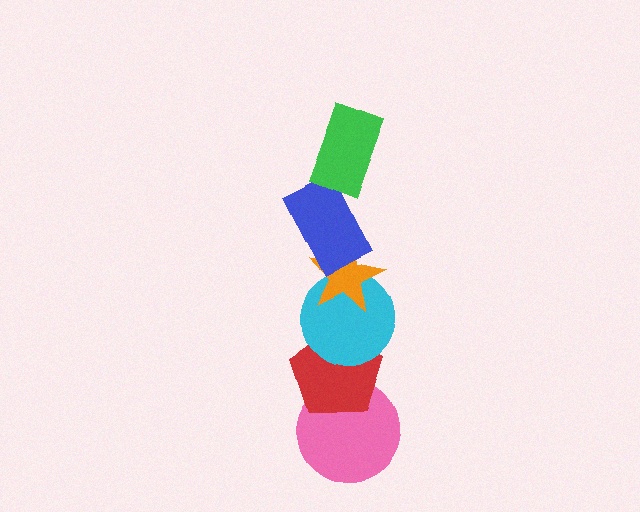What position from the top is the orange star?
The orange star is 3rd from the top.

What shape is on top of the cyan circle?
The orange star is on top of the cyan circle.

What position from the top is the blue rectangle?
The blue rectangle is 2nd from the top.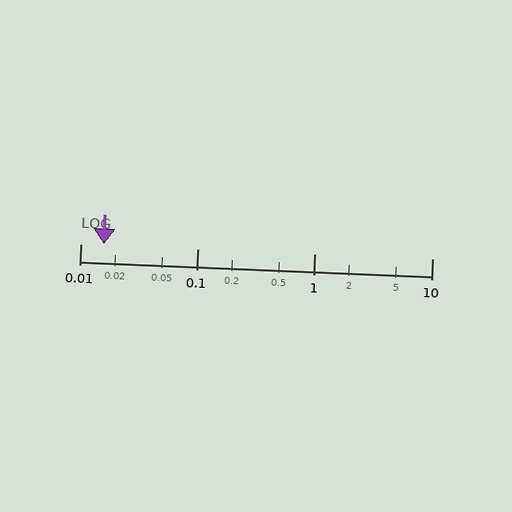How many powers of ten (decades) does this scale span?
The scale spans 3 decades, from 0.01 to 10.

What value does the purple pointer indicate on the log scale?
The pointer indicates approximately 0.016.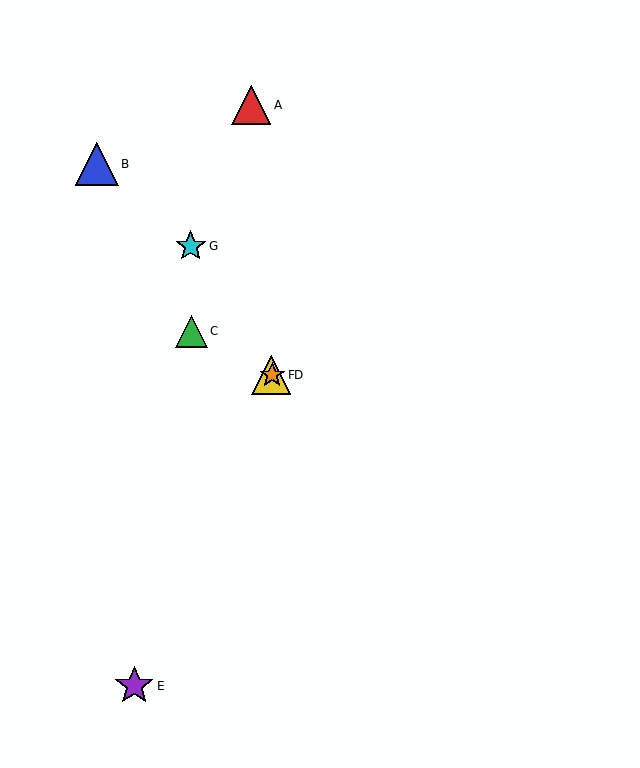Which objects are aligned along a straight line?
Objects C, D, F are aligned along a straight line.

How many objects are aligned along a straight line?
3 objects (C, D, F) are aligned along a straight line.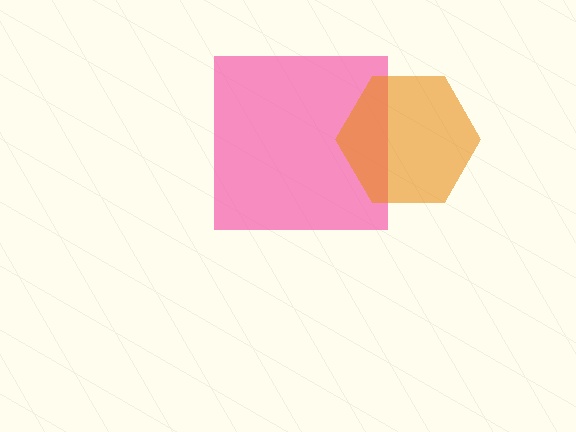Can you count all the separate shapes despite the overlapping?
Yes, there are 2 separate shapes.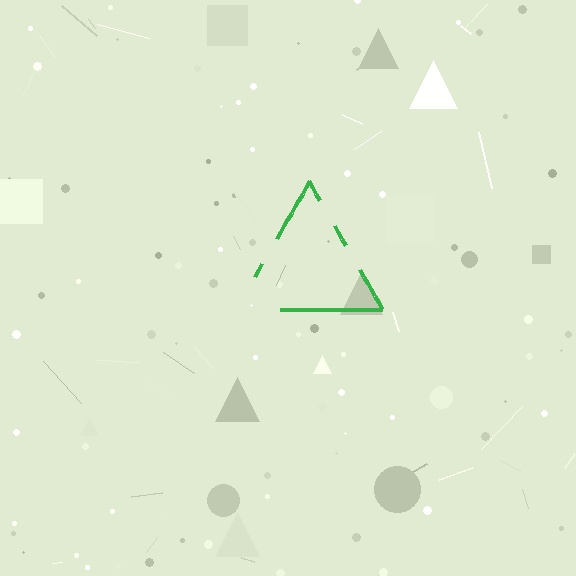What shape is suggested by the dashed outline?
The dashed outline suggests a triangle.